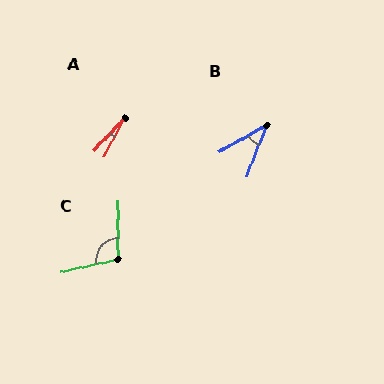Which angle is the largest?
C, at approximately 103 degrees.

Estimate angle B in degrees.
Approximately 39 degrees.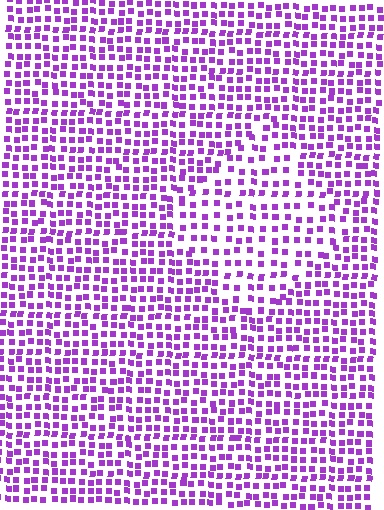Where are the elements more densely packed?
The elements are more densely packed outside the diamond boundary.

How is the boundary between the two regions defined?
The boundary is defined by a change in element density (approximately 1.6x ratio). All elements are the same color, size, and shape.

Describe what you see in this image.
The image contains small purple elements arranged at two different densities. A diamond-shaped region is visible where the elements are less densely packed than the surrounding area.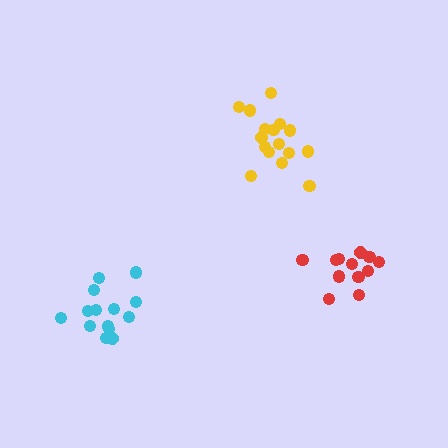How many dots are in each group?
Group 1: 14 dots, Group 2: 13 dots, Group 3: 17 dots (44 total).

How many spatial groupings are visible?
There are 3 spatial groupings.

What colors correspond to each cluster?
The clusters are colored: cyan, red, yellow.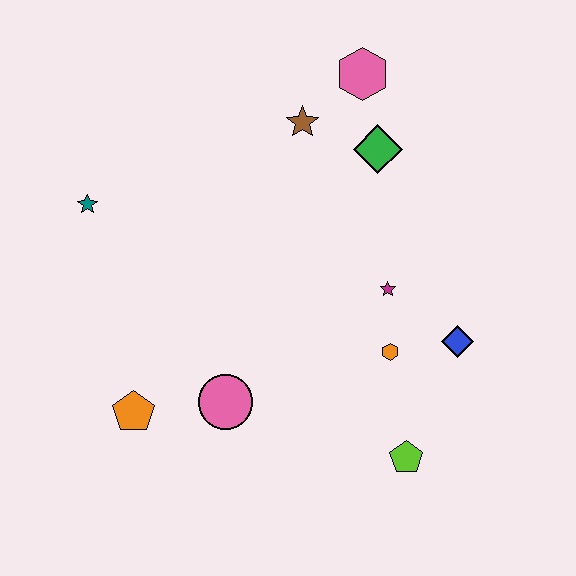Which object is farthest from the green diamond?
The orange pentagon is farthest from the green diamond.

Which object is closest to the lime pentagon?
The orange hexagon is closest to the lime pentagon.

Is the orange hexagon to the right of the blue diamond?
No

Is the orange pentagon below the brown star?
Yes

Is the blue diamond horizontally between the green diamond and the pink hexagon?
No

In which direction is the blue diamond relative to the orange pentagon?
The blue diamond is to the right of the orange pentagon.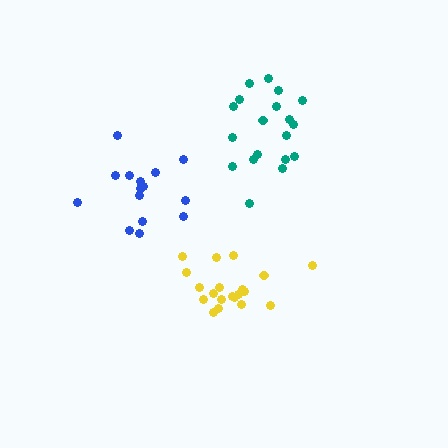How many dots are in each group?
Group 1: 19 dots, Group 2: 20 dots, Group 3: 15 dots (54 total).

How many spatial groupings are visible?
There are 3 spatial groupings.